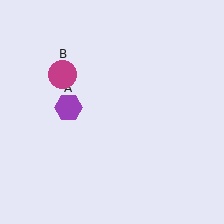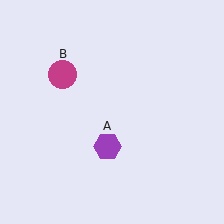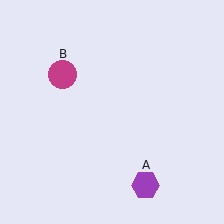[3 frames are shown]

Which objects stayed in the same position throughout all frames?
Magenta circle (object B) remained stationary.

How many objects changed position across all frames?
1 object changed position: purple hexagon (object A).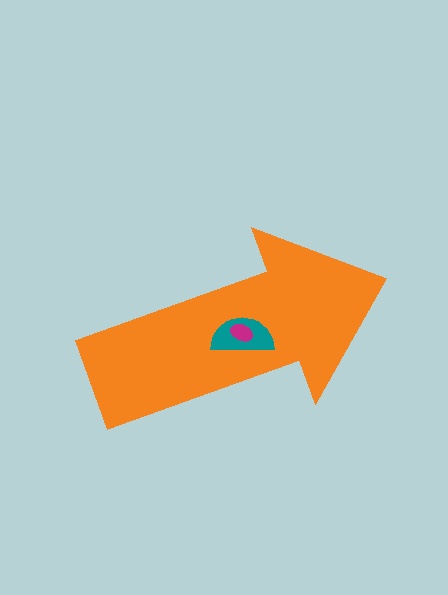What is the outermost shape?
The orange arrow.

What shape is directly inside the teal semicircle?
The magenta ellipse.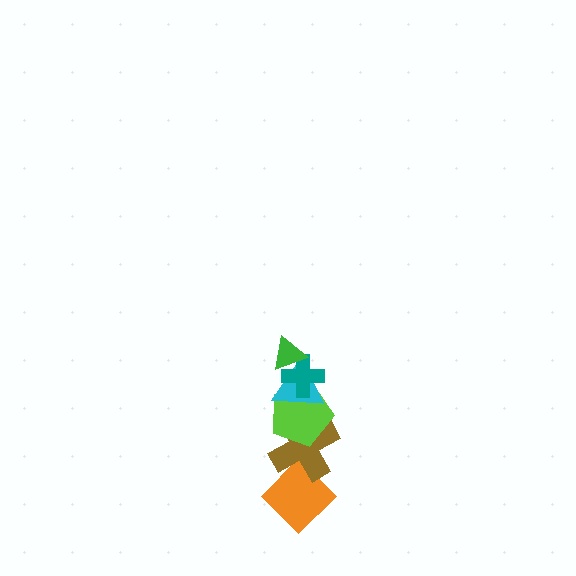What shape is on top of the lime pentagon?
The cyan triangle is on top of the lime pentagon.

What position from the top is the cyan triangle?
The cyan triangle is 3rd from the top.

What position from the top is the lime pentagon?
The lime pentagon is 4th from the top.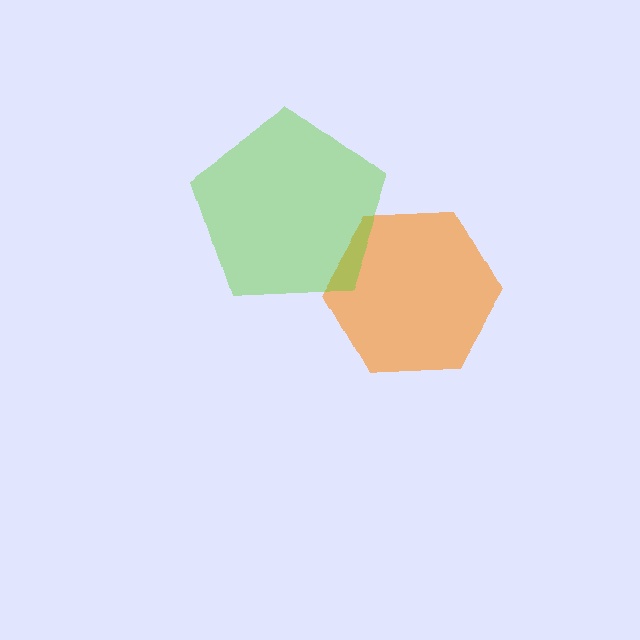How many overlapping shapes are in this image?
There are 2 overlapping shapes in the image.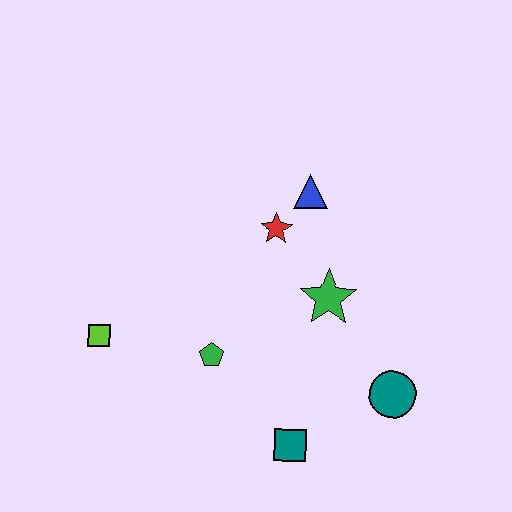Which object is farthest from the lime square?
The teal circle is farthest from the lime square.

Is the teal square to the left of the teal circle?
Yes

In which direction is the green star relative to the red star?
The green star is below the red star.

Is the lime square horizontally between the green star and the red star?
No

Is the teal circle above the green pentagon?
No